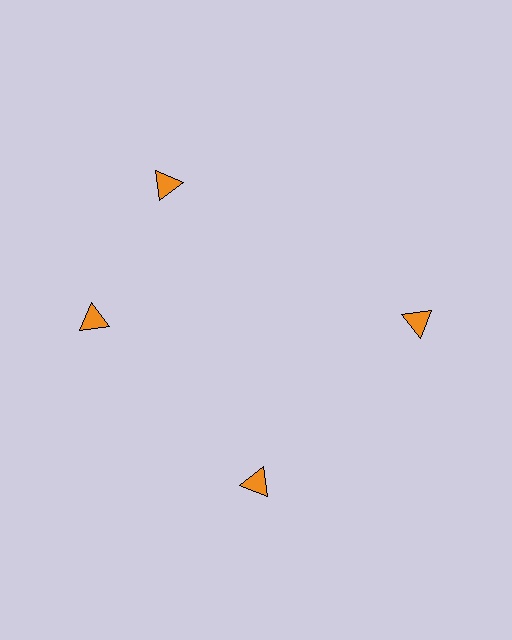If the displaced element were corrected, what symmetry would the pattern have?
It would have 4-fold rotational symmetry — the pattern would map onto itself every 90 degrees.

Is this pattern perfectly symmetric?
No. The 4 orange triangles are arranged in a ring, but one element near the 12 o'clock position is rotated out of alignment along the ring, breaking the 4-fold rotational symmetry.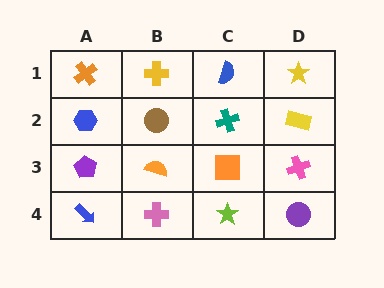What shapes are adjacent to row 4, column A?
A purple pentagon (row 3, column A), a pink cross (row 4, column B).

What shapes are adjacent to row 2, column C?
A blue semicircle (row 1, column C), an orange square (row 3, column C), a brown circle (row 2, column B), a yellow rectangle (row 2, column D).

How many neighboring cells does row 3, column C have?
4.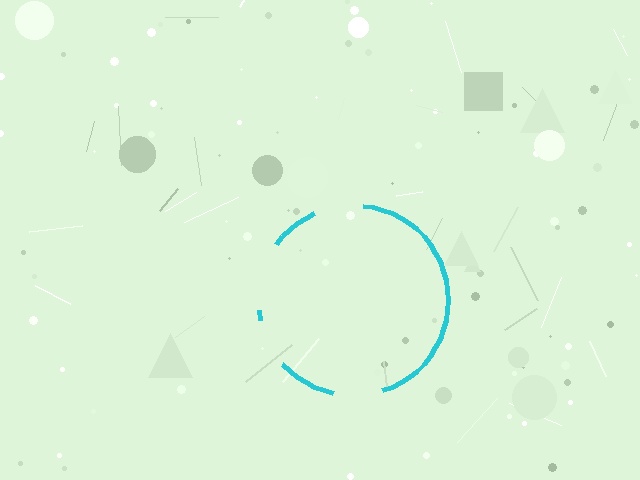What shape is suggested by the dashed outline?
The dashed outline suggests a circle.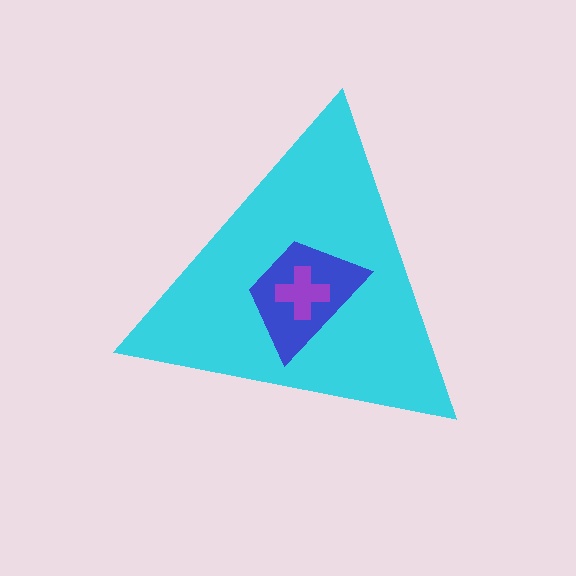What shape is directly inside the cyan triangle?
The blue trapezoid.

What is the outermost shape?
The cyan triangle.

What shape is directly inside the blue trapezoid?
The purple cross.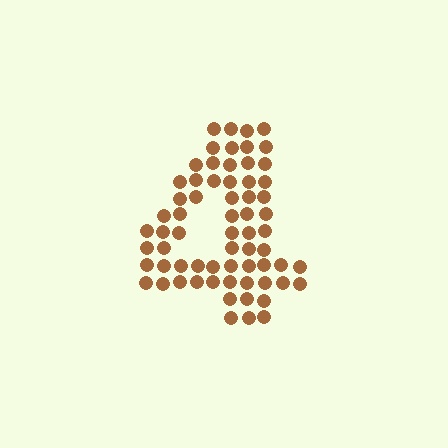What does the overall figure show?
The overall figure shows the digit 4.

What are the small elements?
The small elements are circles.